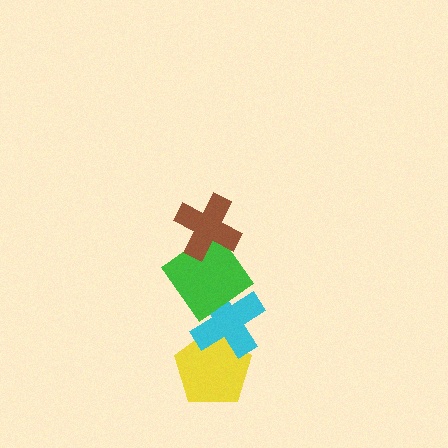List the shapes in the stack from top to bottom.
From top to bottom: the brown cross, the green diamond, the cyan cross, the yellow pentagon.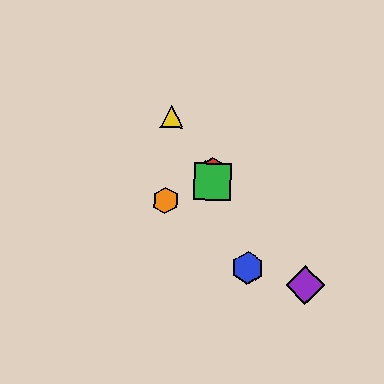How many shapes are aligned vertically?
2 shapes (the red hexagon, the green square) are aligned vertically.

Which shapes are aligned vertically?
The red hexagon, the green square are aligned vertically.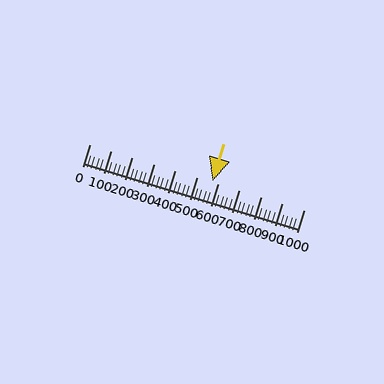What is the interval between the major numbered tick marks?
The major tick marks are spaced 100 units apart.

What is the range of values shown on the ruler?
The ruler shows values from 0 to 1000.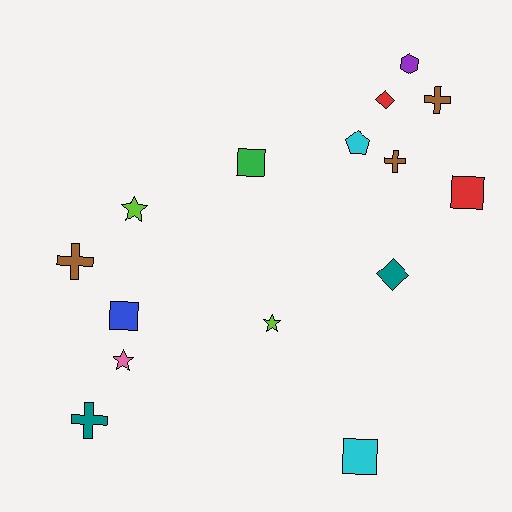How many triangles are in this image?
There are no triangles.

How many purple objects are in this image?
There is 1 purple object.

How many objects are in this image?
There are 15 objects.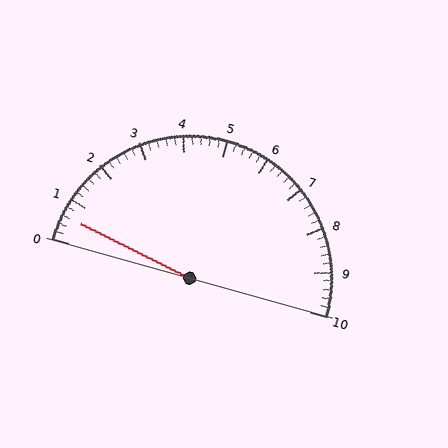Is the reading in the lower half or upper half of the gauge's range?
The reading is in the lower half of the range (0 to 10).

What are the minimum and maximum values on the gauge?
The gauge ranges from 0 to 10.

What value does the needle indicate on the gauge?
The needle indicates approximately 0.6.